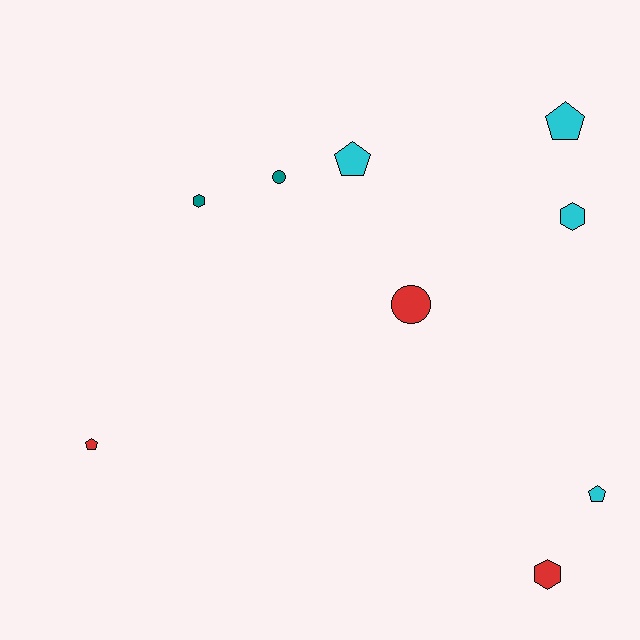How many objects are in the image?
There are 9 objects.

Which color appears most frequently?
Cyan, with 4 objects.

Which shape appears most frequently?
Pentagon, with 4 objects.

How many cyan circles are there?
There are no cyan circles.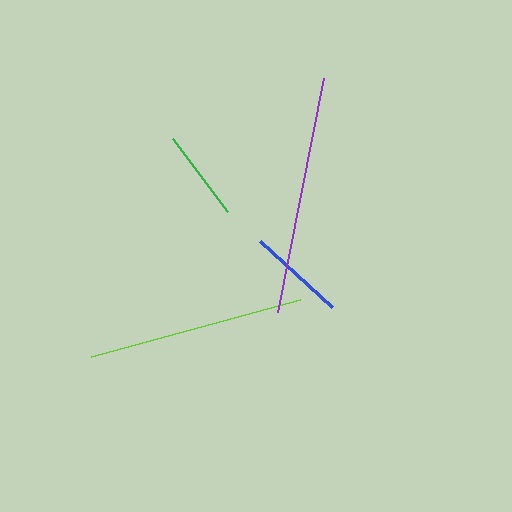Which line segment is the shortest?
The green line is the shortest at approximately 91 pixels.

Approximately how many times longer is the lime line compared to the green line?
The lime line is approximately 2.4 times the length of the green line.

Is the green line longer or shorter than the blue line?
The blue line is longer than the green line.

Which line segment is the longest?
The purple line is the longest at approximately 239 pixels.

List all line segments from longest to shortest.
From longest to shortest: purple, lime, blue, green.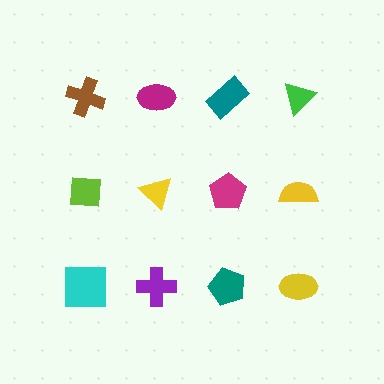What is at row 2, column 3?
A magenta pentagon.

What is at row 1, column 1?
A brown cross.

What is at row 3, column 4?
A yellow ellipse.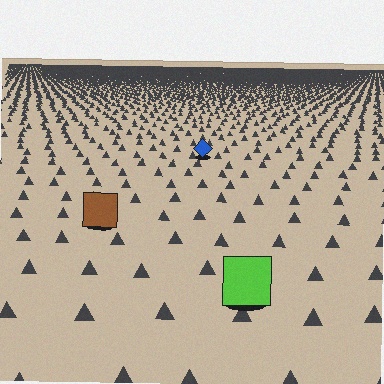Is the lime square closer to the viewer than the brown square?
Yes. The lime square is closer — you can tell from the texture gradient: the ground texture is coarser near it.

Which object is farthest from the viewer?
The blue diamond is farthest from the viewer. It appears smaller and the ground texture around it is denser.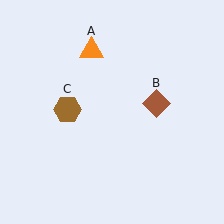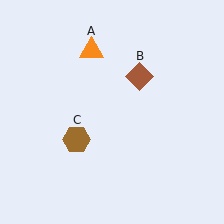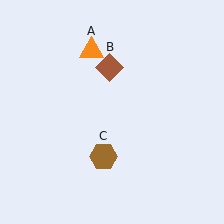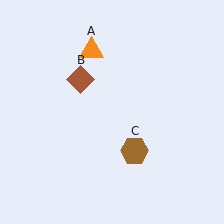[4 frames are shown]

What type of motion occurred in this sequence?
The brown diamond (object B), brown hexagon (object C) rotated counterclockwise around the center of the scene.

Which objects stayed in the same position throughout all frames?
Orange triangle (object A) remained stationary.